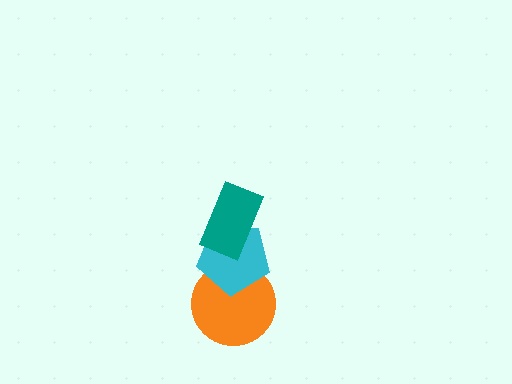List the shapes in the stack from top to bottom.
From top to bottom: the teal rectangle, the cyan pentagon, the orange circle.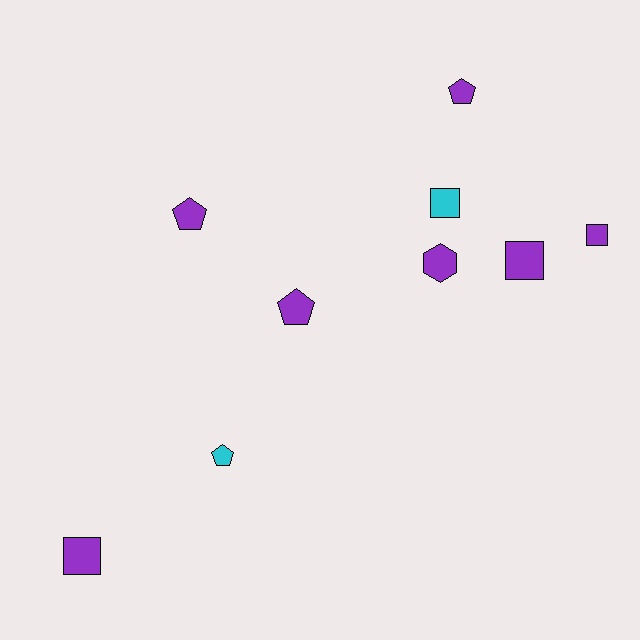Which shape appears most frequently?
Pentagon, with 4 objects.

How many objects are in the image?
There are 9 objects.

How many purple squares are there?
There are 3 purple squares.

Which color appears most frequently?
Purple, with 7 objects.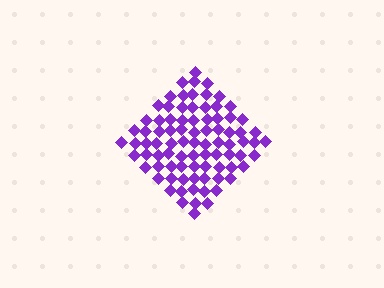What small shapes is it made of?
It is made of small diamonds.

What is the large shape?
The large shape is a diamond.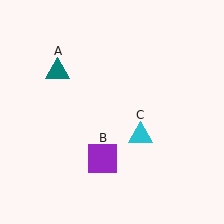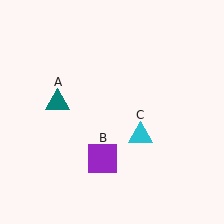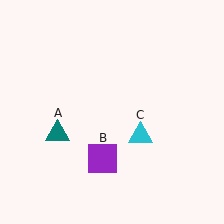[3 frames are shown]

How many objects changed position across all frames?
1 object changed position: teal triangle (object A).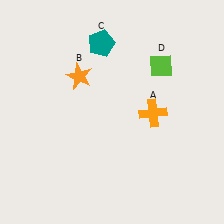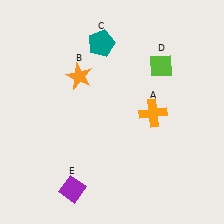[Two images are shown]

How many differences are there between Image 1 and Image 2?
There is 1 difference between the two images.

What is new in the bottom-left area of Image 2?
A purple diamond (E) was added in the bottom-left area of Image 2.